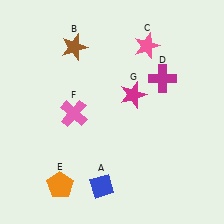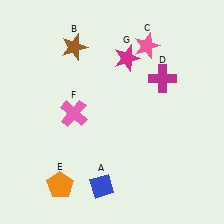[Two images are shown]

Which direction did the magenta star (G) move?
The magenta star (G) moved up.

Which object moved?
The magenta star (G) moved up.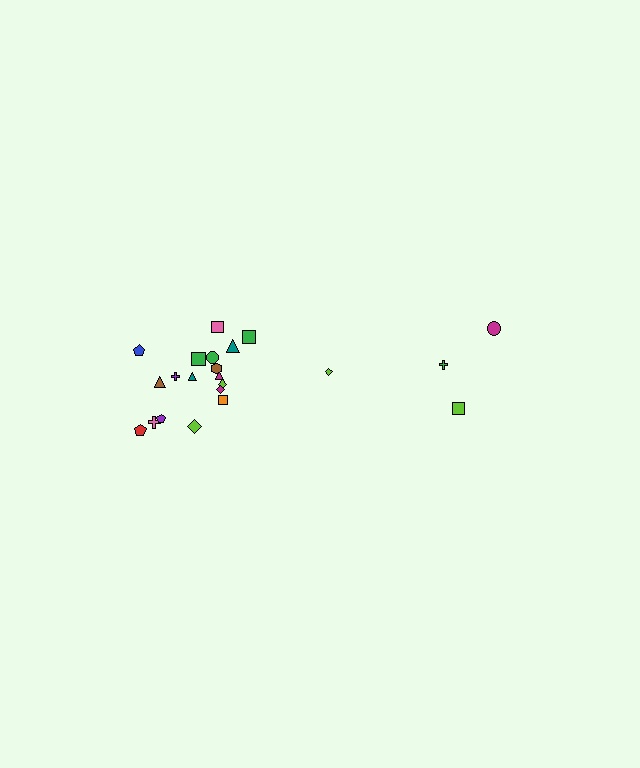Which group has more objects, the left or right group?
The left group.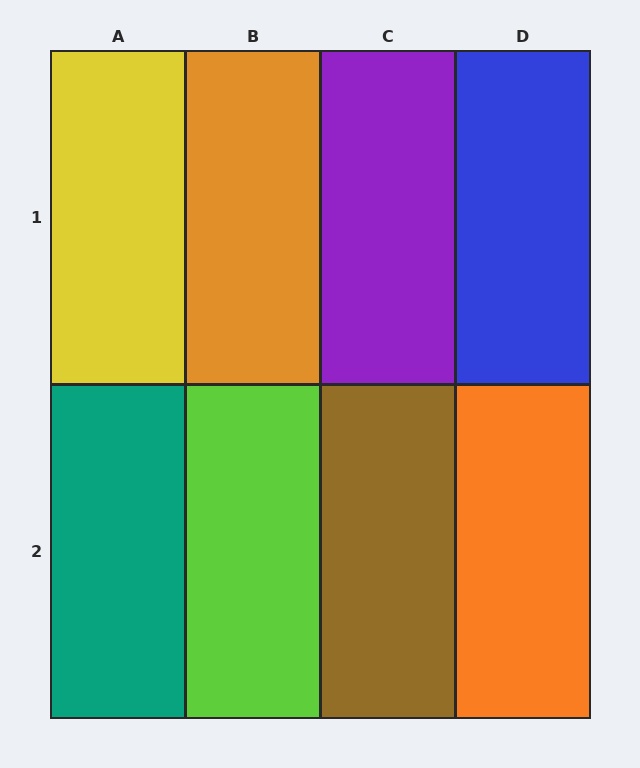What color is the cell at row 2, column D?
Orange.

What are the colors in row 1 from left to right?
Yellow, orange, purple, blue.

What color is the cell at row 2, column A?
Teal.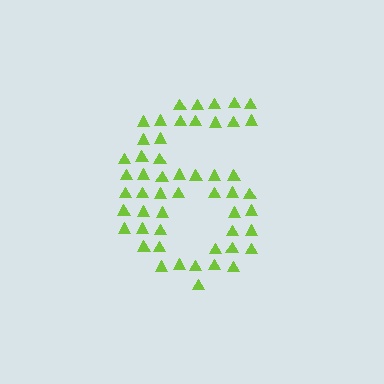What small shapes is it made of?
It is made of small triangles.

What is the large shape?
The large shape is the digit 6.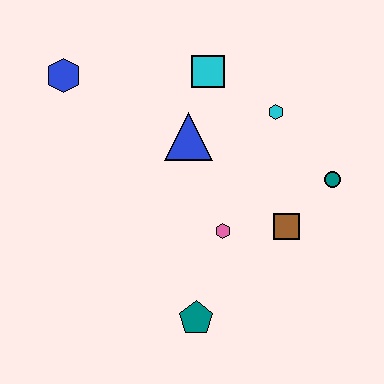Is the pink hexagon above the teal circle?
No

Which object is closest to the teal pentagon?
The pink hexagon is closest to the teal pentagon.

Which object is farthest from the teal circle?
The blue hexagon is farthest from the teal circle.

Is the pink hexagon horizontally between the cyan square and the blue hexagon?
No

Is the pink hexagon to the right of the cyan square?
Yes